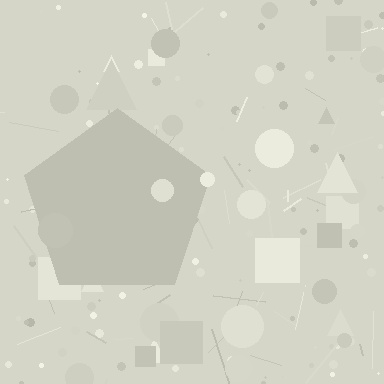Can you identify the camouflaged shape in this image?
The camouflaged shape is a pentagon.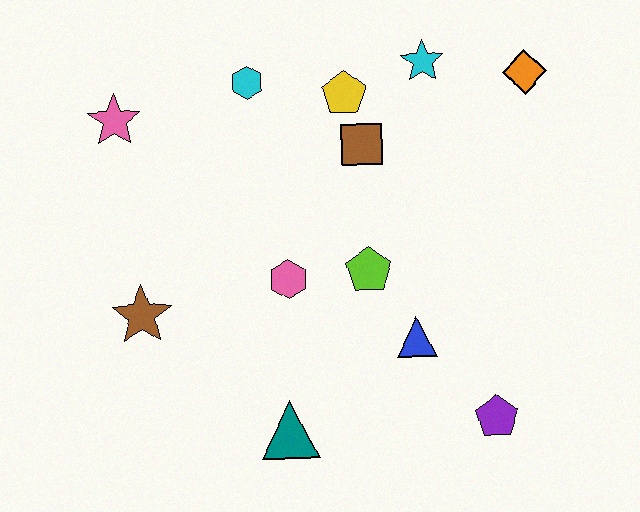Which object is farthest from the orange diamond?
The brown star is farthest from the orange diamond.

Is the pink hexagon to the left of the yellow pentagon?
Yes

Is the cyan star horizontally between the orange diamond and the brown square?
Yes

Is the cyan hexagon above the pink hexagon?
Yes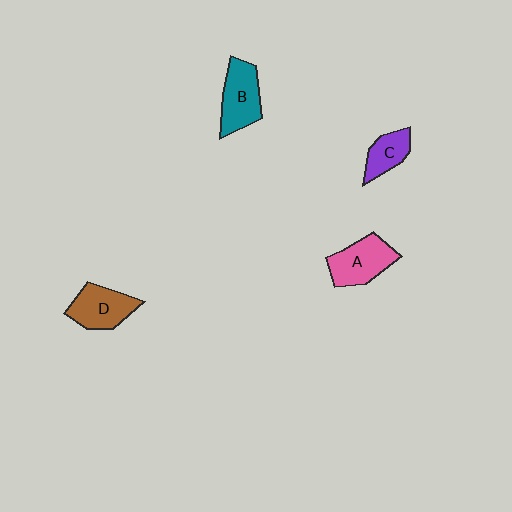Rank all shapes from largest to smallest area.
From largest to smallest: A (pink), B (teal), D (brown), C (purple).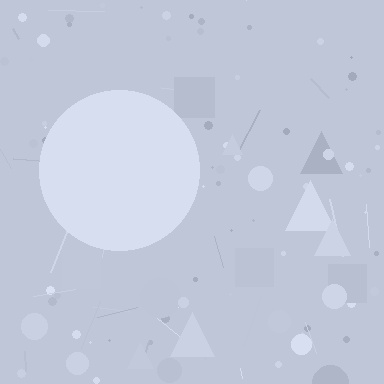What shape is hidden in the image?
A circle is hidden in the image.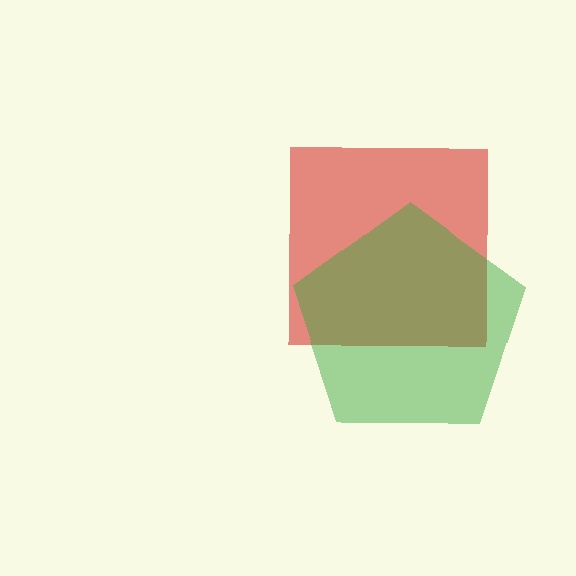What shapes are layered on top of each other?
The layered shapes are: a red square, a green pentagon.